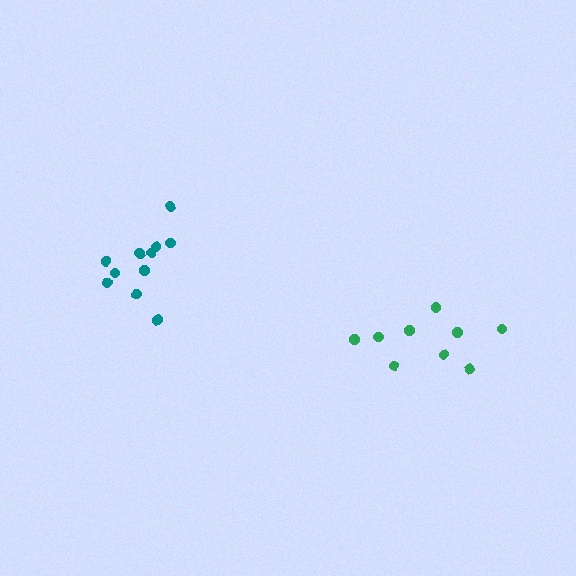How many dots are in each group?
Group 1: 9 dots, Group 2: 11 dots (20 total).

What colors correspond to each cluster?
The clusters are colored: green, teal.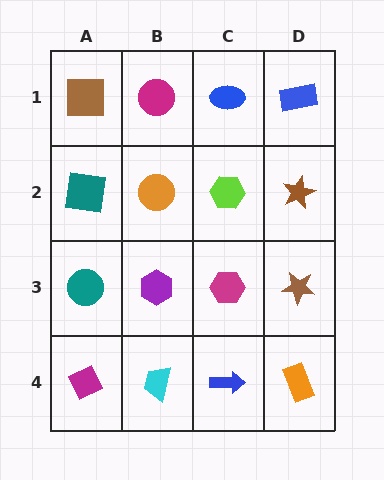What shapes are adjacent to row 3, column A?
A teal square (row 2, column A), a magenta diamond (row 4, column A), a purple hexagon (row 3, column B).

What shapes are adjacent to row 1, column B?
An orange circle (row 2, column B), a brown square (row 1, column A), a blue ellipse (row 1, column C).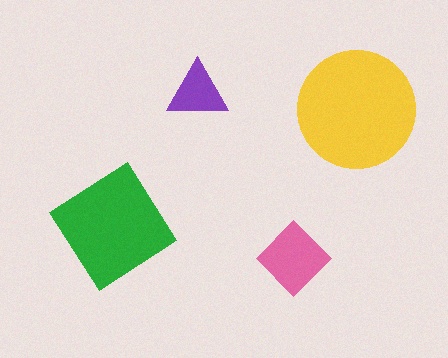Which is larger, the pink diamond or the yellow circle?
The yellow circle.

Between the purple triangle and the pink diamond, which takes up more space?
The pink diamond.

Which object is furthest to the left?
The green diamond is leftmost.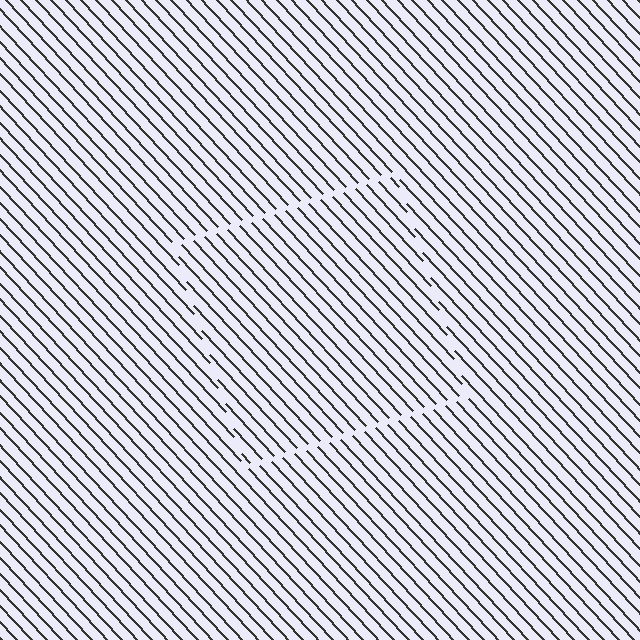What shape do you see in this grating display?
An illusory square. The interior of the shape contains the same grating, shifted by half a period — the contour is defined by the phase discontinuity where line-ends from the inner and outer gratings abut.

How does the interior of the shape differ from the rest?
The interior of the shape contains the same grating, shifted by half a period — the contour is defined by the phase discontinuity where line-ends from the inner and outer gratings abut.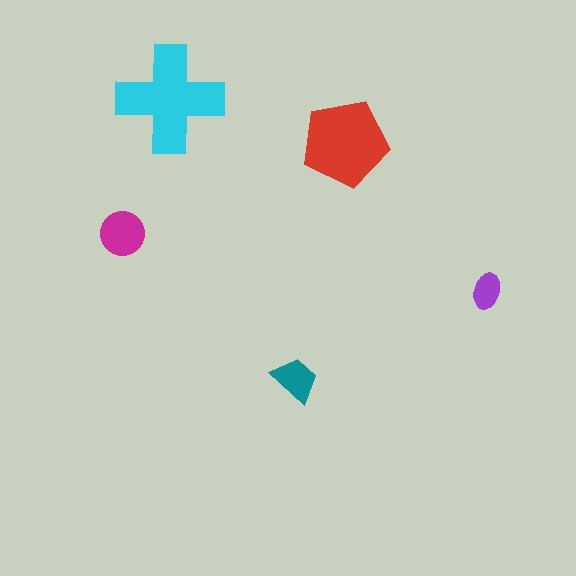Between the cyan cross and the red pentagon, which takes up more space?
The cyan cross.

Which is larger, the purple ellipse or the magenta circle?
The magenta circle.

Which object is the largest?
The cyan cross.